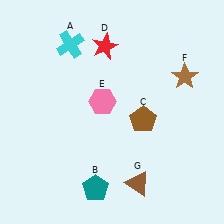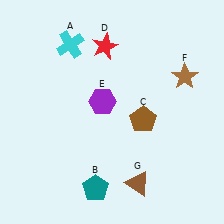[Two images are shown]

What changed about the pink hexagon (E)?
In Image 1, E is pink. In Image 2, it changed to purple.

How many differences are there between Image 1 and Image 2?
There is 1 difference between the two images.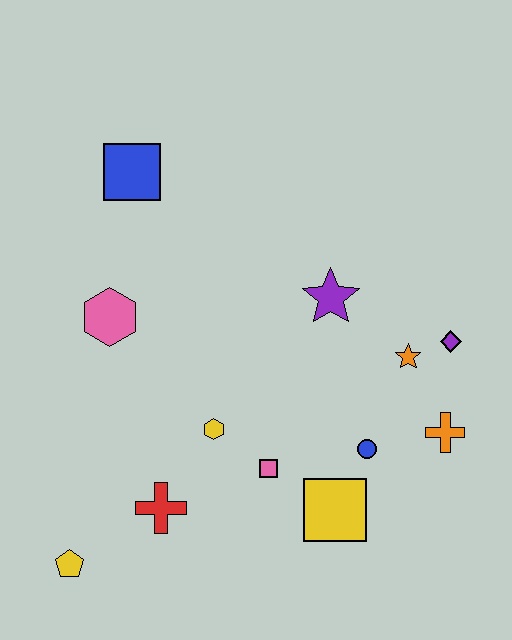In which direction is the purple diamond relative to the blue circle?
The purple diamond is above the blue circle.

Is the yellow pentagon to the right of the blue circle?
No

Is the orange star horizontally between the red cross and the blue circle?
No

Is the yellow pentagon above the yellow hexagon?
No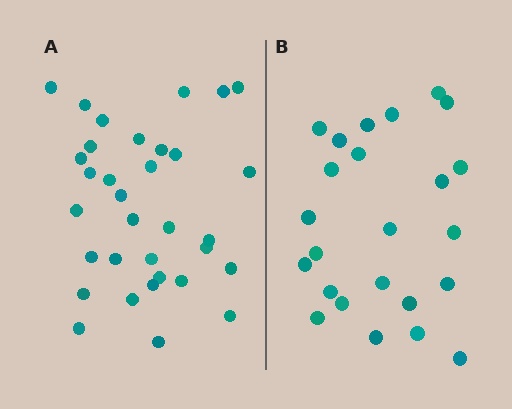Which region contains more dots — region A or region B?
Region A (the left region) has more dots.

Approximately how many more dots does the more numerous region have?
Region A has roughly 8 or so more dots than region B.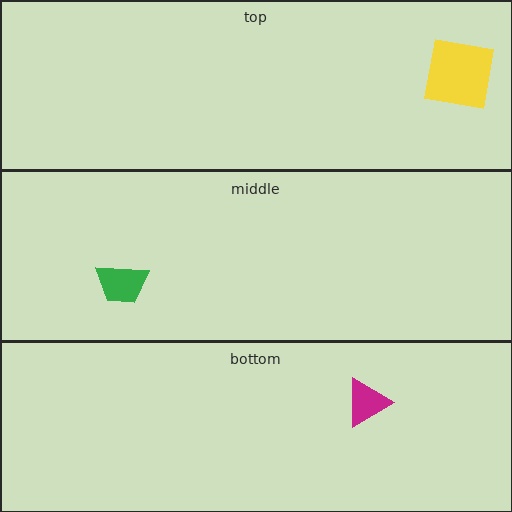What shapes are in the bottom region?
The magenta triangle.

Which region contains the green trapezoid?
The middle region.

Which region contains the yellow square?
The top region.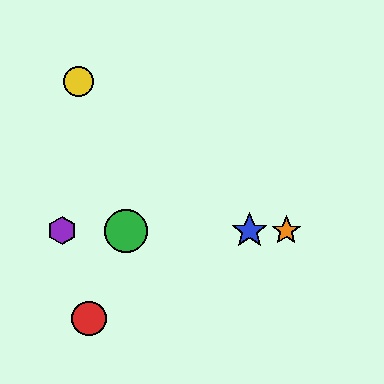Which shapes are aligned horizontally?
The blue star, the green circle, the purple hexagon, the orange star are aligned horizontally.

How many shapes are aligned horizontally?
4 shapes (the blue star, the green circle, the purple hexagon, the orange star) are aligned horizontally.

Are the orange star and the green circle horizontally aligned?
Yes, both are at y≈231.